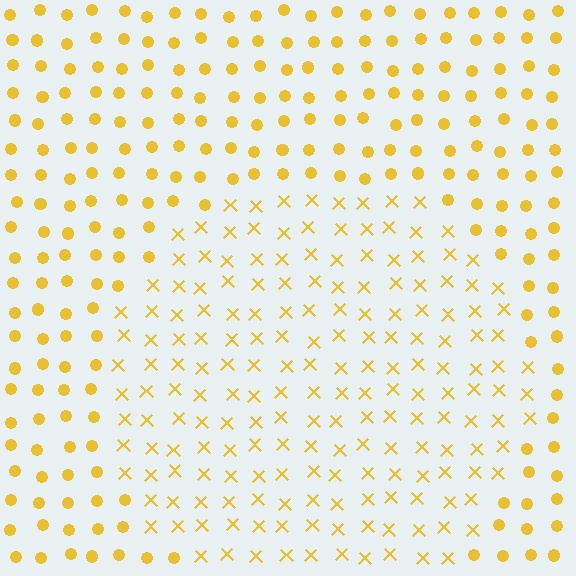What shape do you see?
I see a circle.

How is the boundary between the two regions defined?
The boundary is defined by a change in element shape: X marks inside vs. circles outside. All elements share the same color and spacing.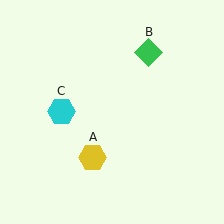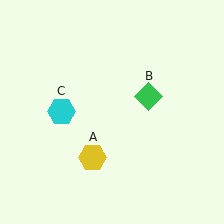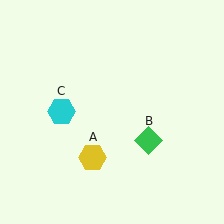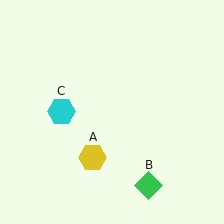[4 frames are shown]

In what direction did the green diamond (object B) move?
The green diamond (object B) moved down.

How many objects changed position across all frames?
1 object changed position: green diamond (object B).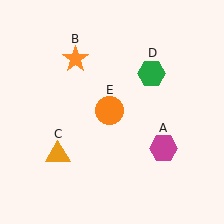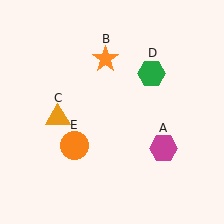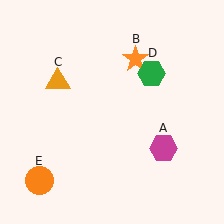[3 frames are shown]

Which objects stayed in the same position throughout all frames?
Magenta hexagon (object A) and green hexagon (object D) remained stationary.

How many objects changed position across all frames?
3 objects changed position: orange star (object B), orange triangle (object C), orange circle (object E).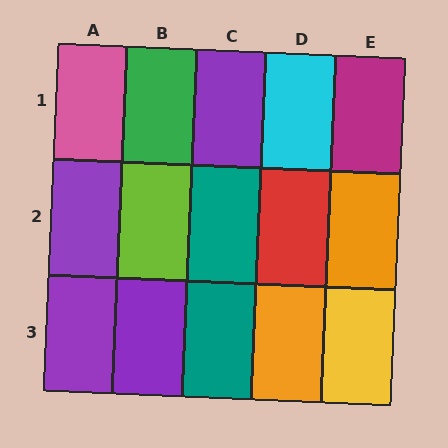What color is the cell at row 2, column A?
Purple.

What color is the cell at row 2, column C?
Teal.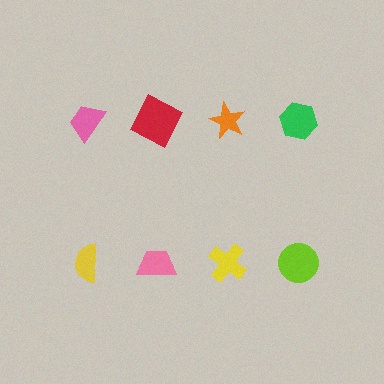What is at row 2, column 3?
A yellow cross.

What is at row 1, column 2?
A red square.